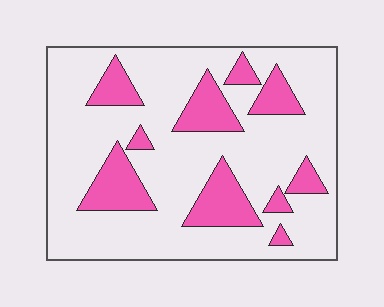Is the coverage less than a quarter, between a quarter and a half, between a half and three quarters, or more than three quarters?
Less than a quarter.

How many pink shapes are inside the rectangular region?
10.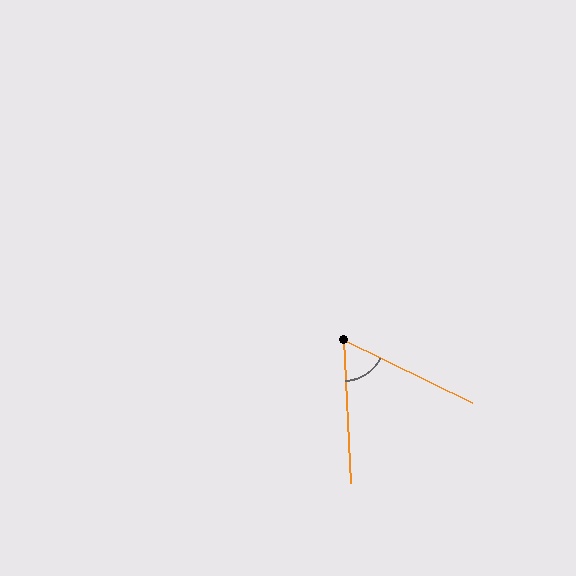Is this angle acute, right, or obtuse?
It is acute.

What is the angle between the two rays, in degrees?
Approximately 61 degrees.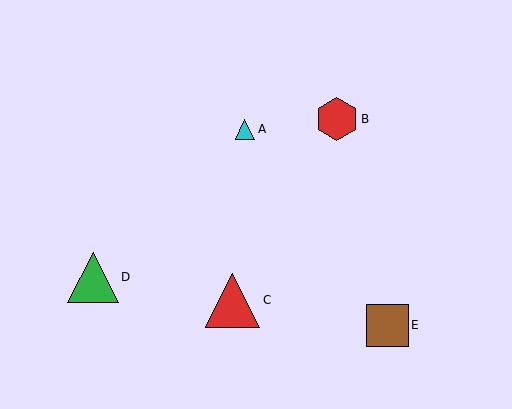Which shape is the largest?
The red triangle (labeled C) is the largest.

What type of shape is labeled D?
Shape D is a green triangle.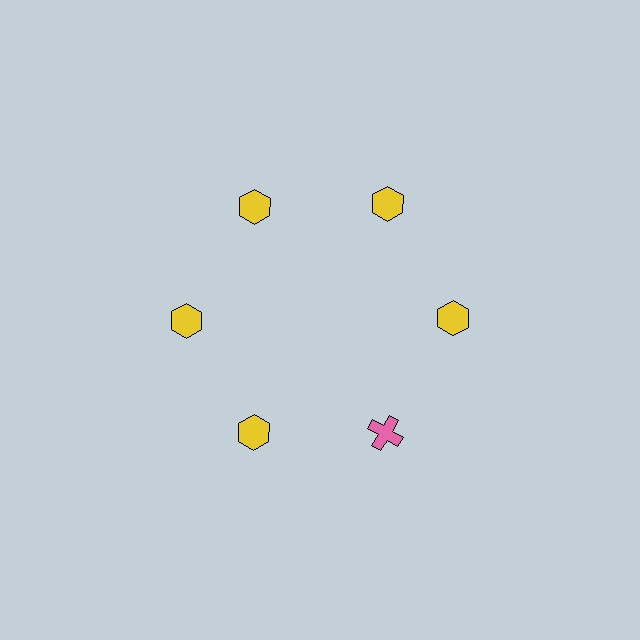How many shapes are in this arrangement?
There are 6 shapes arranged in a ring pattern.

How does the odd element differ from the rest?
It differs in both color (pink instead of yellow) and shape (cross instead of hexagon).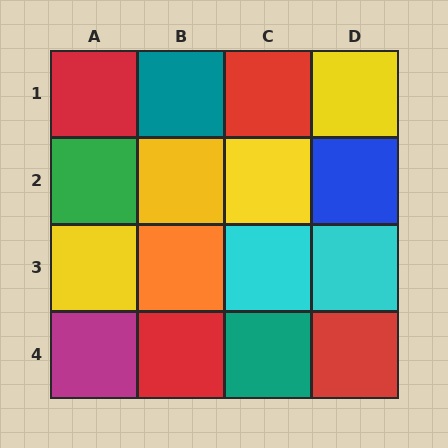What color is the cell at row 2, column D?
Blue.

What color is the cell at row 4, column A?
Magenta.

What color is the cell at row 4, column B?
Red.